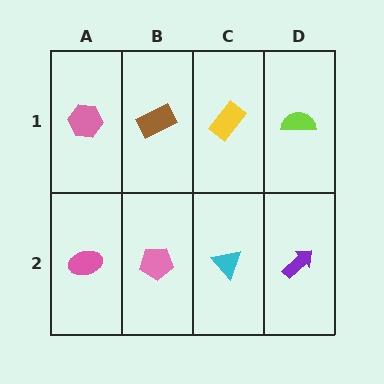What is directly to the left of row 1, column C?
A brown rectangle.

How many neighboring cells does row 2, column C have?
3.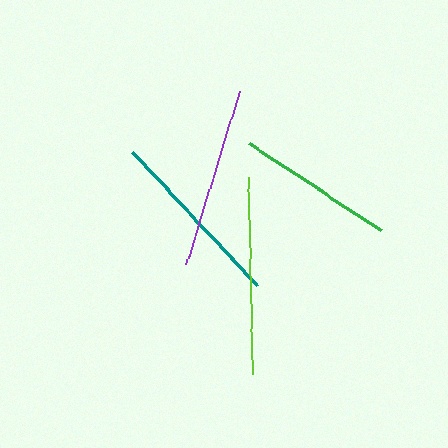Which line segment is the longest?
The lime line is the longest at approximately 198 pixels.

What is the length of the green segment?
The green segment is approximately 158 pixels long.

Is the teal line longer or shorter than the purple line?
The teal line is longer than the purple line.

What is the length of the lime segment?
The lime segment is approximately 198 pixels long.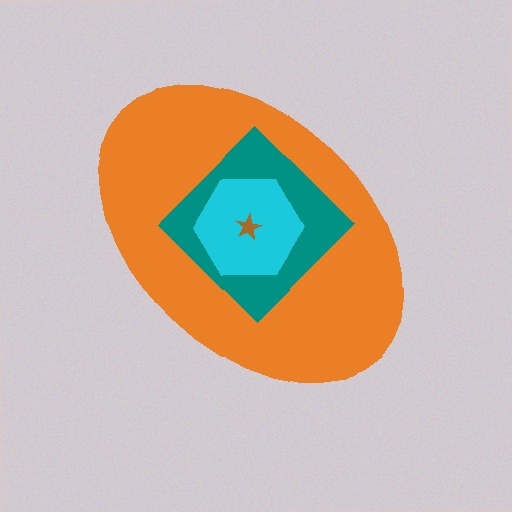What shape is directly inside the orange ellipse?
The teal diamond.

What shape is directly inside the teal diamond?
The cyan hexagon.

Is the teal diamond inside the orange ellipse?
Yes.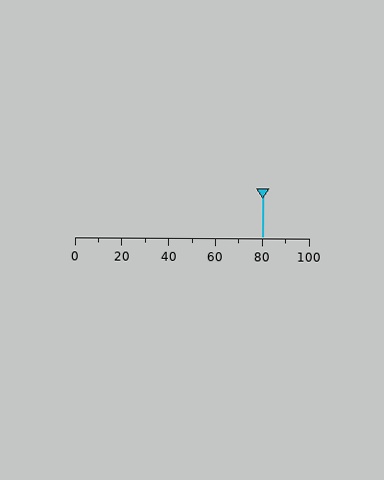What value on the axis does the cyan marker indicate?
The marker indicates approximately 80.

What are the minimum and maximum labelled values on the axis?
The axis runs from 0 to 100.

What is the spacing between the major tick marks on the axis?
The major ticks are spaced 20 apart.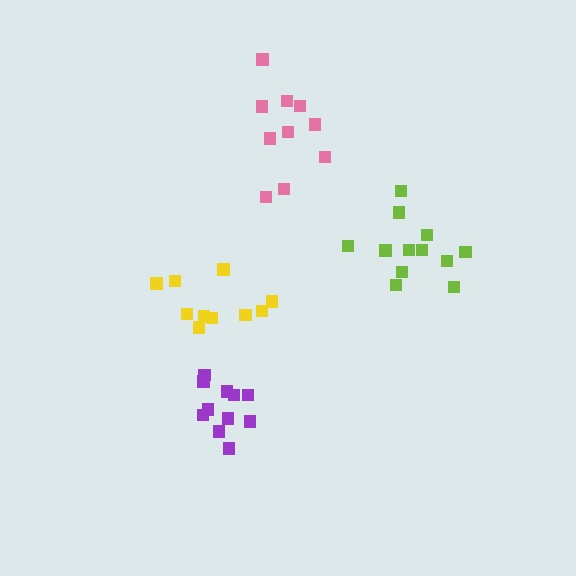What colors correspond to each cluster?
The clusters are colored: pink, yellow, purple, lime.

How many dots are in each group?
Group 1: 10 dots, Group 2: 10 dots, Group 3: 11 dots, Group 4: 12 dots (43 total).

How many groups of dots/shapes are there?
There are 4 groups.